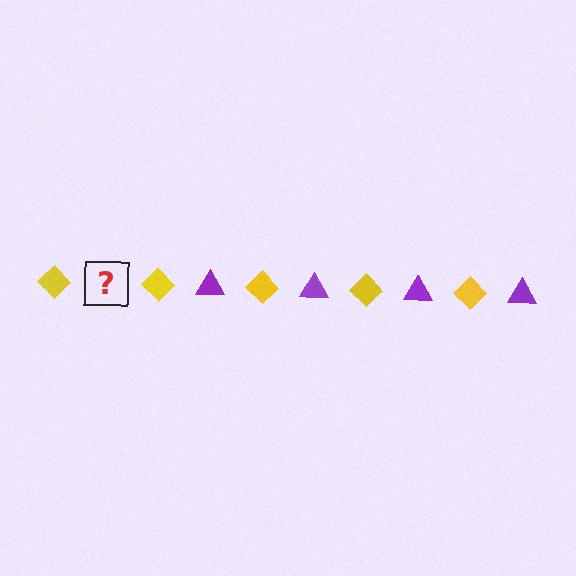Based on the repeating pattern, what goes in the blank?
The blank should be a purple triangle.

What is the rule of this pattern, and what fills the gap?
The rule is that the pattern alternates between yellow diamond and purple triangle. The gap should be filled with a purple triangle.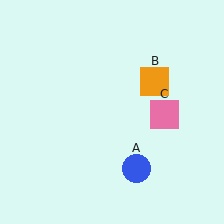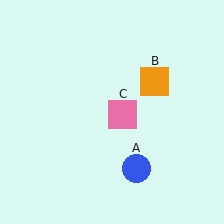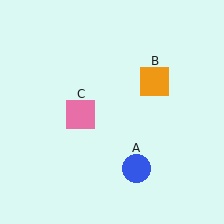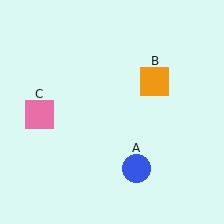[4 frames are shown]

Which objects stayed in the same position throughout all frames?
Blue circle (object A) and orange square (object B) remained stationary.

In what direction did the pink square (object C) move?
The pink square (object C) moved left.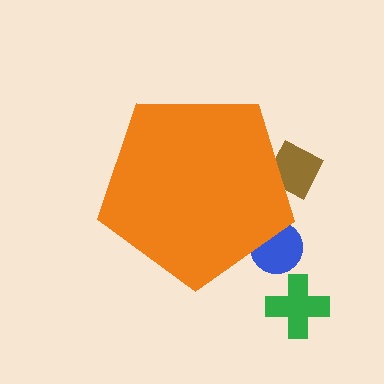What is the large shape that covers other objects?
An orange pentagon.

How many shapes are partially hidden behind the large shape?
2 shapes are partially hidden.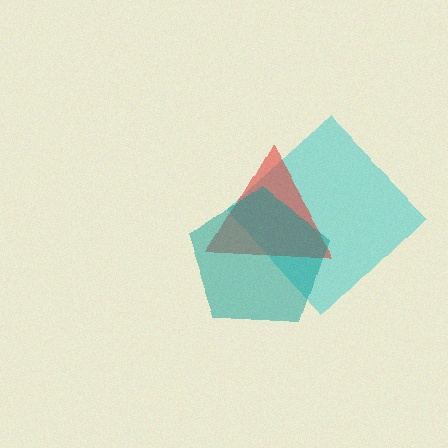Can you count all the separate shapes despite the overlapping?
Yes, there are 3 separate shapes.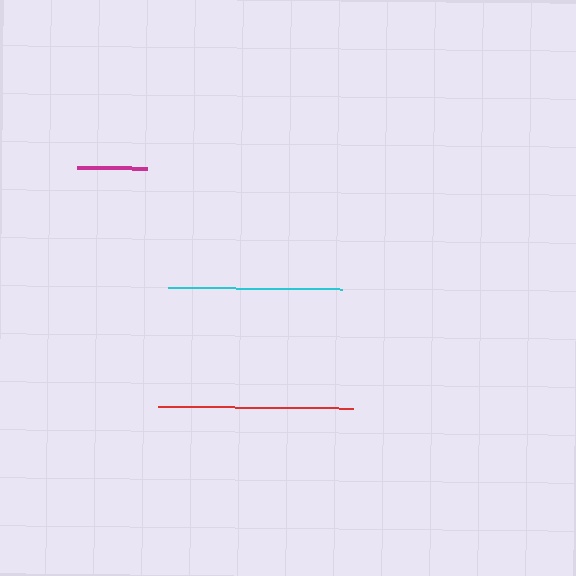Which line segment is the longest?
The red line is the longest at approximately 195 pixels.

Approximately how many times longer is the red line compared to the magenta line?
The red line is approximately 2.8 times the length of the magenta line.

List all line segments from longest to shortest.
From longest to shortest: red, cyan, magenta.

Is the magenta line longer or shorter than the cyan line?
The cyan line is longer than the magenta line.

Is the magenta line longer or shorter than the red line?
The red line is longer than the magenta line.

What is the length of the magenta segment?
The magenta segment is approximately 71 pixels long.